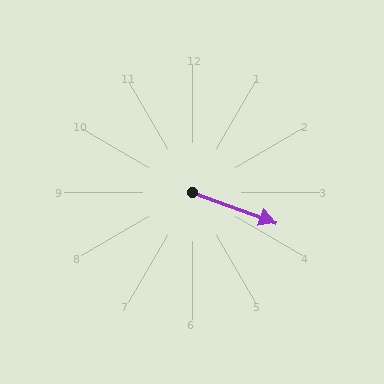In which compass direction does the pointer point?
East.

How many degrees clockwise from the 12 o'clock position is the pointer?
Approximately 110 degrees.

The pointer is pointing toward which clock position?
Roughly 4 o'clock.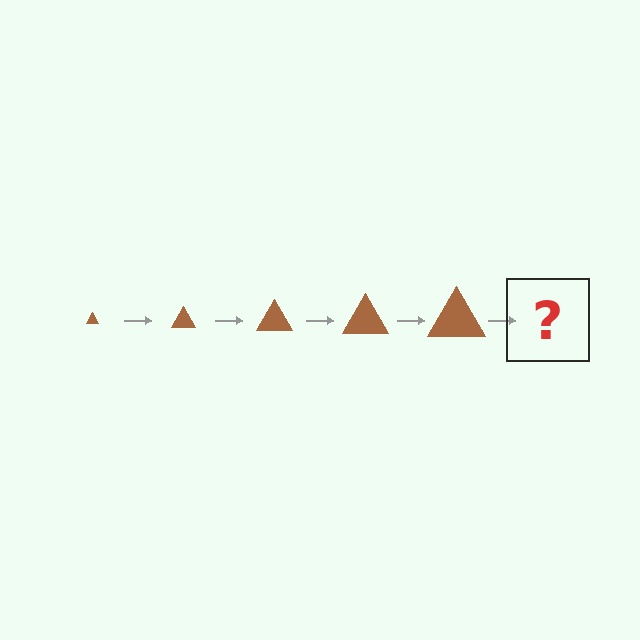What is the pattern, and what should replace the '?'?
The pattern is that the triangle gets progressively larger each step. The '?' should be a brown triangle, larger than the previous one.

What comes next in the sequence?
The next element should be a brown triangle, larger than the previous one.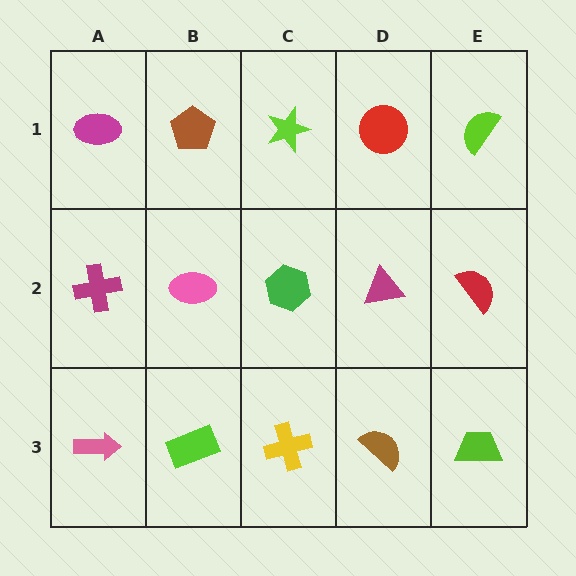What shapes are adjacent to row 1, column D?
A magenta triangle (row 2, column D), a lime star (row 1, column C), a lime semicircle (row 1, column E).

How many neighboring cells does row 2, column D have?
4.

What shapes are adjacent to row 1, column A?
A magenta cross (row 2, column A), a brown pentagon (row 1, column B).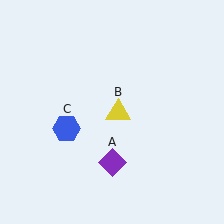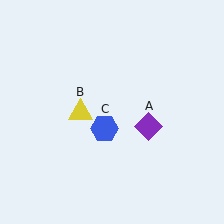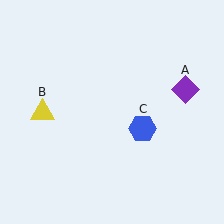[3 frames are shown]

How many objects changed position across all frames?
3 objects changed position: purple diamond (object A), yellow triangle (object B), blue hexagon (object C).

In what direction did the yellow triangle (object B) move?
The yellow triangle (object B) moved left.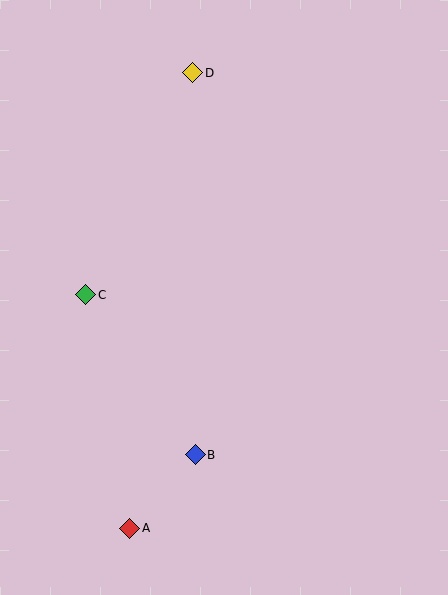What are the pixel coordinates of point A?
Point A is at (130, 528).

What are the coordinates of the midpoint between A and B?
The midpoint between A and B is at (162, 491).